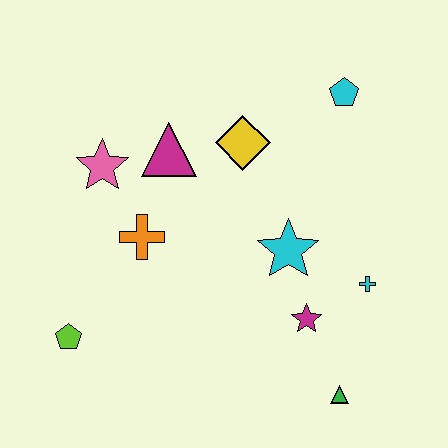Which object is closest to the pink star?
The magenta triangle is closest to the pink star.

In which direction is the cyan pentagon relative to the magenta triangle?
The cyan pentagon is to the right of the magenta triangle.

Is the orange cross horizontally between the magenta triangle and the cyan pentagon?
No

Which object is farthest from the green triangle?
The pink star is farthest from the green triangle.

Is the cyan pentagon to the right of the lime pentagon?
Yes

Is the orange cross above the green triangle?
Yes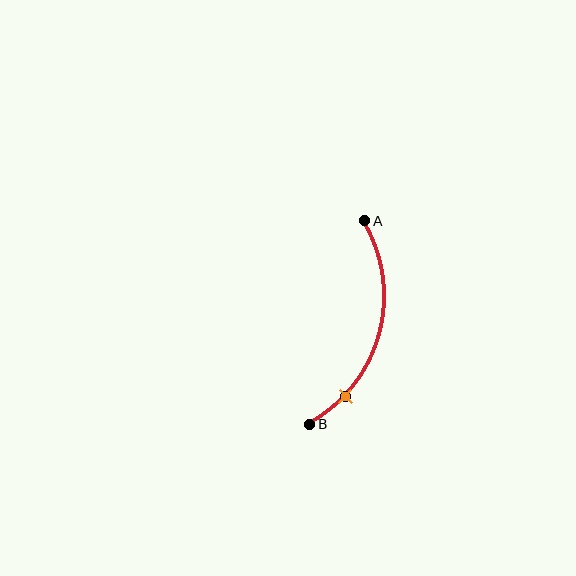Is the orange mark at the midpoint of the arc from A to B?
No. The orange mark lies on the arc but is closer to endpoint B. The arc midpoint would be at the point on the curve equidistant along the arc from both A and B.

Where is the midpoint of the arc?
The arc midpoint is the point on the curve farthest from the straight line joining A and B. It sits to the right of that line.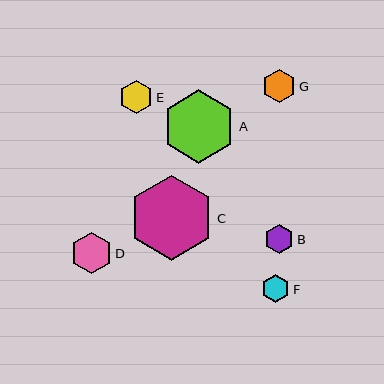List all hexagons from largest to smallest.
From largest to smallest: C, A, D, E, G, B, F.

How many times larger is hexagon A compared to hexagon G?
Hexagon A is approximately 2.2 times the size of hexagon G.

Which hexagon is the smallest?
Hexagon F is the smallest with a size of approximately 28 pixels.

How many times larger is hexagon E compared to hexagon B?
Hexagon E is approximately 1.1 times the size of hexagon B.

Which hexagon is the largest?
Hexagon C is the largest with a size of approximately 85 pixels.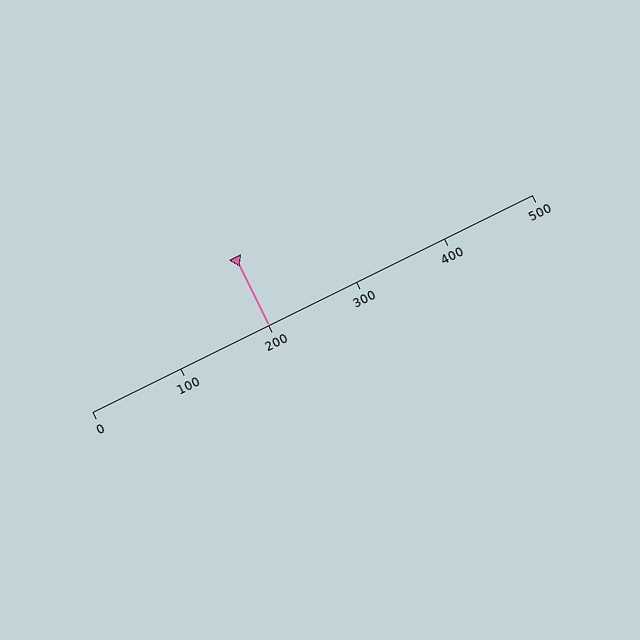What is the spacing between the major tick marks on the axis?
The major ticks are spaced 100 apart.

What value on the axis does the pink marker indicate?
The marker indicates approximately 200.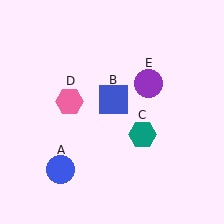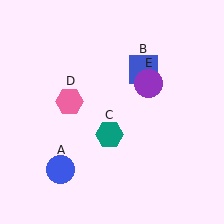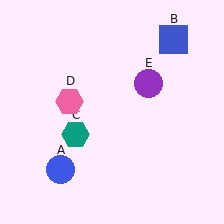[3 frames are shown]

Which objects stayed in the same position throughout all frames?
Blue circle (object A) and pink hexagon (object D) and purple circle (object E) remained stationary.